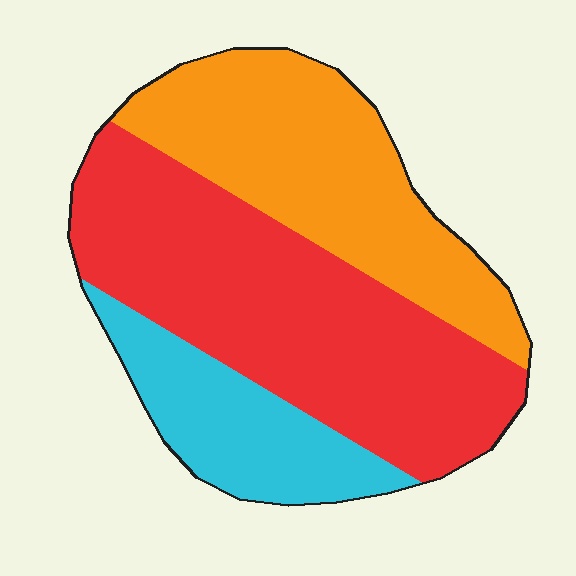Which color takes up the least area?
Cyan, at roughly 20%.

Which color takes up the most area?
Red, at roughly 50%.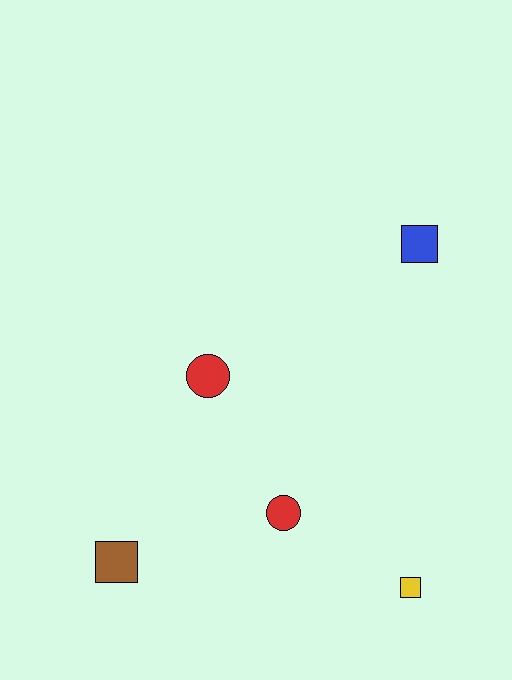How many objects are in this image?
There are 5 objects.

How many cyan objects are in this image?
There are no cyan objects.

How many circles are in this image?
There are 2 circles.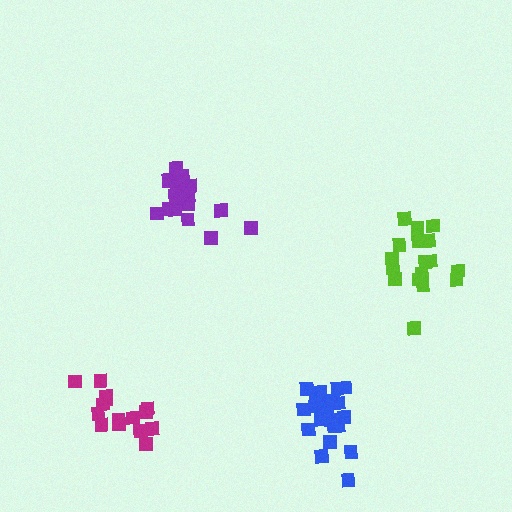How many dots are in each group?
Group 1: 19 dots, Group 2: 18 dots, Group 3: 15 dots, Group 4: 20 dots (72 total).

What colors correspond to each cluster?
The clusters are colored: purple, lime, magenta, blue.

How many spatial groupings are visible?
There are 4 spatial groupings.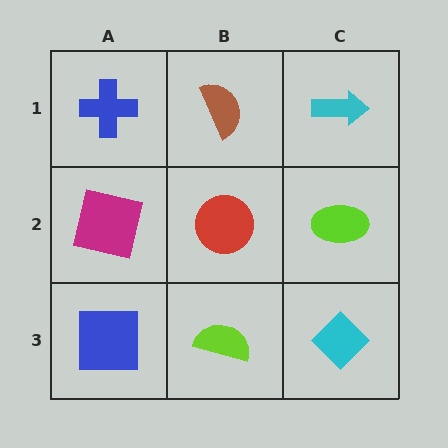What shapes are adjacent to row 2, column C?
A cyan arrow (row 1, column C), a cyan diamond (row 3, column C), a red circle (row 2, column B).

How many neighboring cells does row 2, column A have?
3.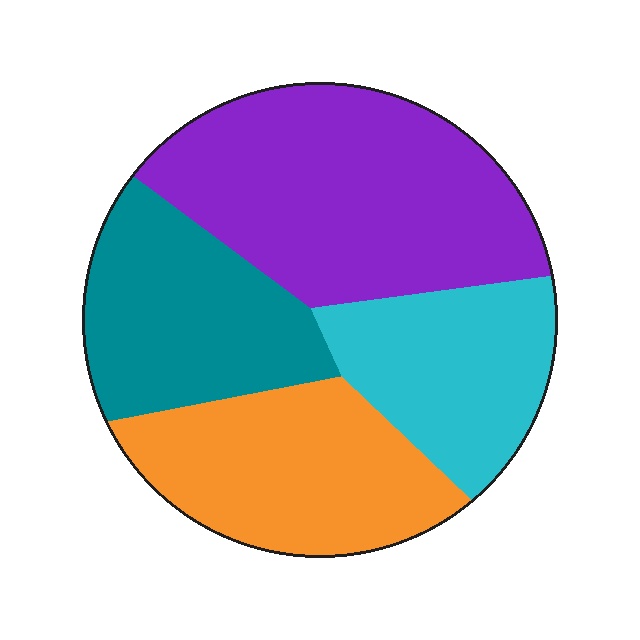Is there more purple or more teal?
Purple.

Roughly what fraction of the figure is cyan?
Cyan covers around 20% of the figure.